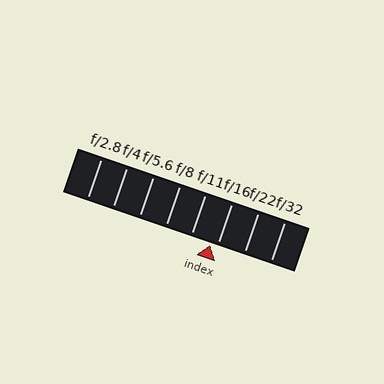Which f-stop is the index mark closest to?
The index mark is closest to f/16.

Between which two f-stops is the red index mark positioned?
The index mark is between f/11 and f/16.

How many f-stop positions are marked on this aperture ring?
There are 8 f-stop positions marked.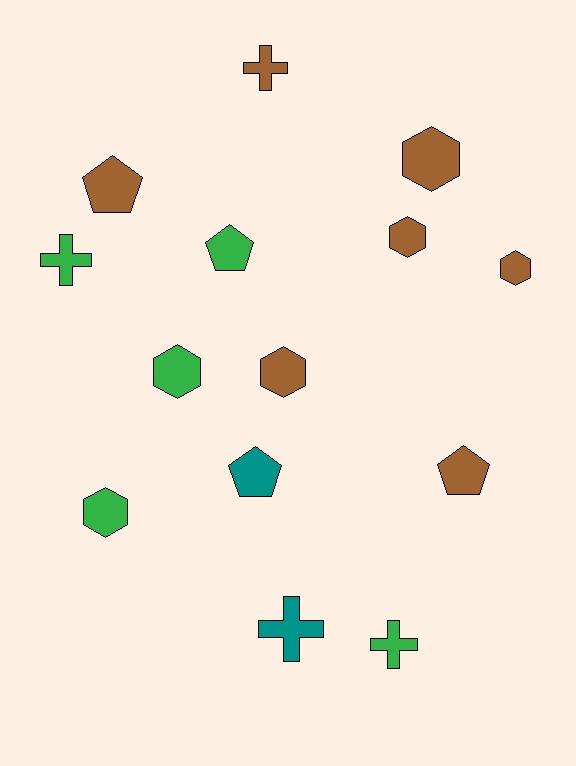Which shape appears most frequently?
Hexagon, with 6 objects.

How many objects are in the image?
There are 14 objects.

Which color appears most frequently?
Brown, with 7 objects.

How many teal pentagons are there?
There is 1 teal pentagon.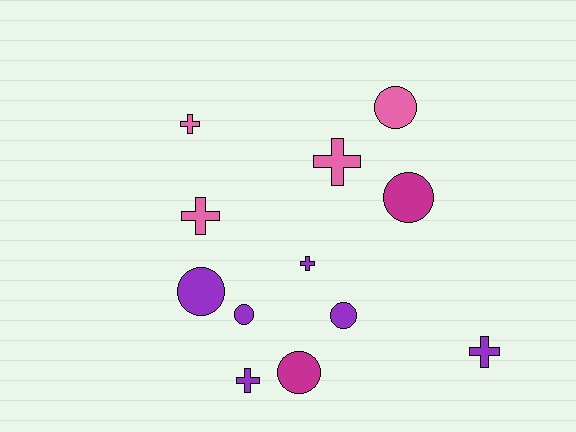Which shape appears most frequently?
Circle, with 6 objects.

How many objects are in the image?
There are 12 objects.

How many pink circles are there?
There is 1 pink circle.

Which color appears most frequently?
Purple, with 6 objects.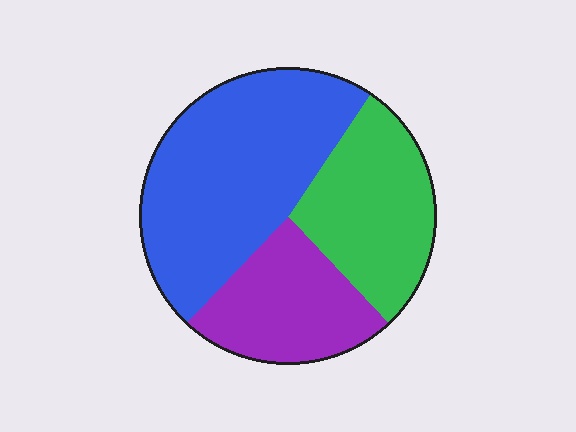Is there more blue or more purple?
Blue.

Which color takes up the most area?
Blue, at roughly 50%.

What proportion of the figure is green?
Green takes up between a quarter and a half of the figure.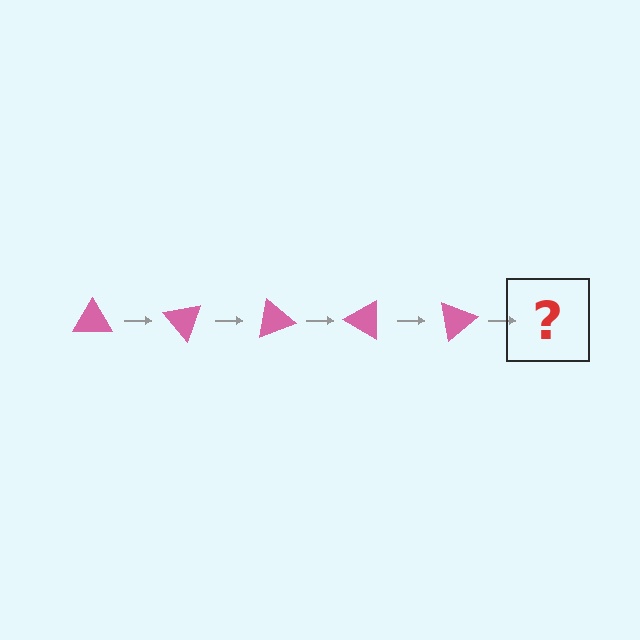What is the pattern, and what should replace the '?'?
The pattern is that the triangle rotates 50 degrees each step. The '?' should be a pink triangle rotated 250 degrees.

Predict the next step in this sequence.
The next step is a pink triangle rotated 250 degrees.